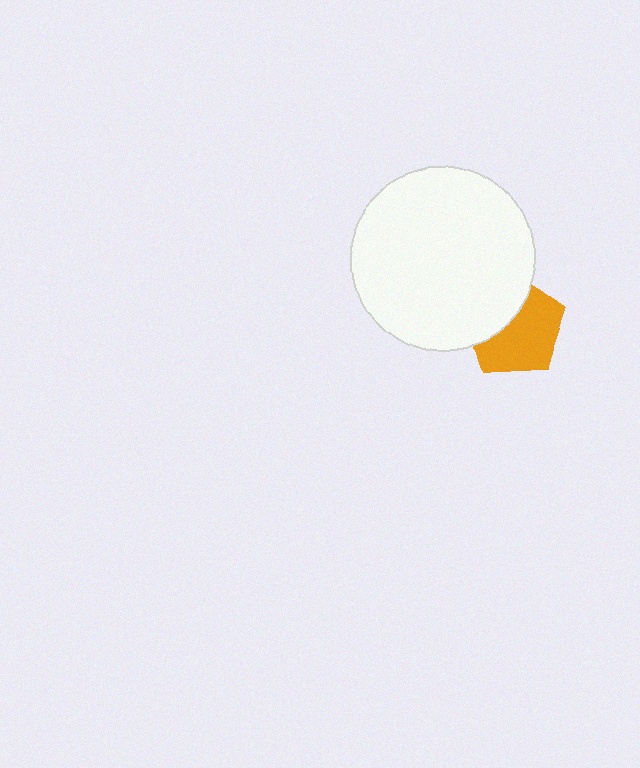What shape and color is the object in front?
The object in front is a white circle.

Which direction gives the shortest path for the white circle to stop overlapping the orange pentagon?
Moving toward the upper-left gives the shortest separation.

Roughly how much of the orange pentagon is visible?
About half of it is visible (roughly 61%).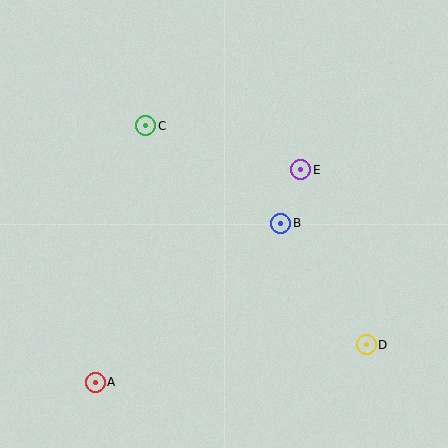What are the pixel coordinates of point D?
Point D is at (366, 345).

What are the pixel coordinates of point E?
Point E is at (301, 170).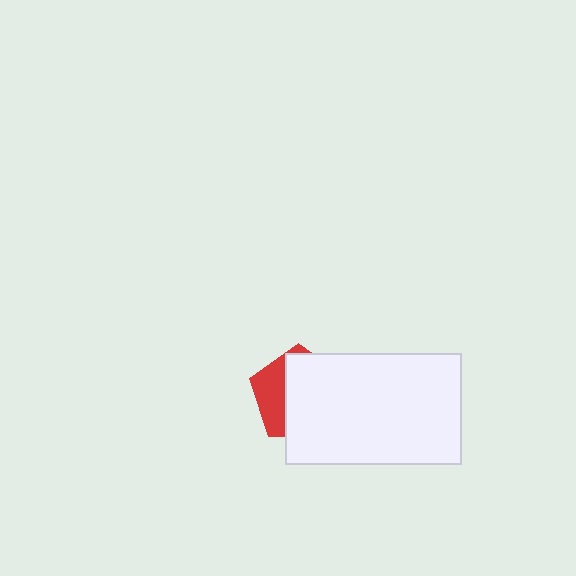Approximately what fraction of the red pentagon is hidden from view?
Roughly 66% of the red pentagon is hidden behind the white rectangle.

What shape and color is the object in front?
The object in front is a white rectangle.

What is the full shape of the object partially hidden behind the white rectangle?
The partially hidden object is a red pentagon.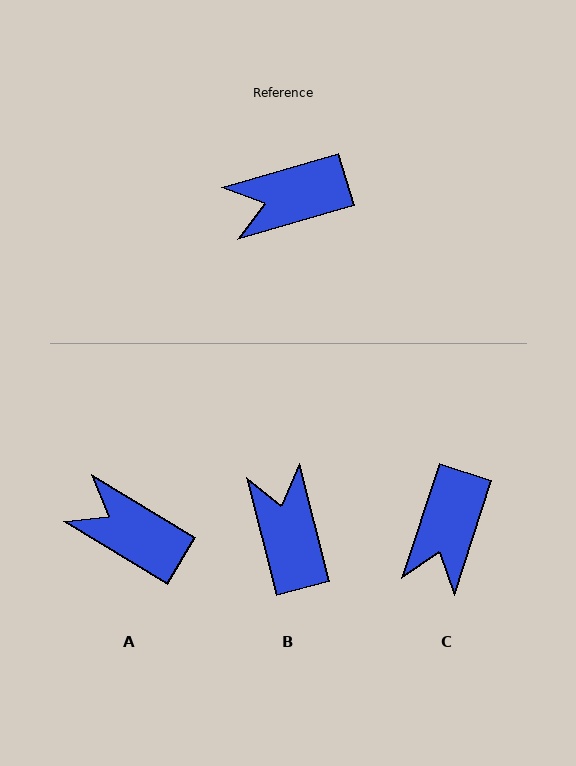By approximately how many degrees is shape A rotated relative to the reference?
Approximately 48 degrees clockwise.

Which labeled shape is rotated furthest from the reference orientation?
B, about 92 degrees away.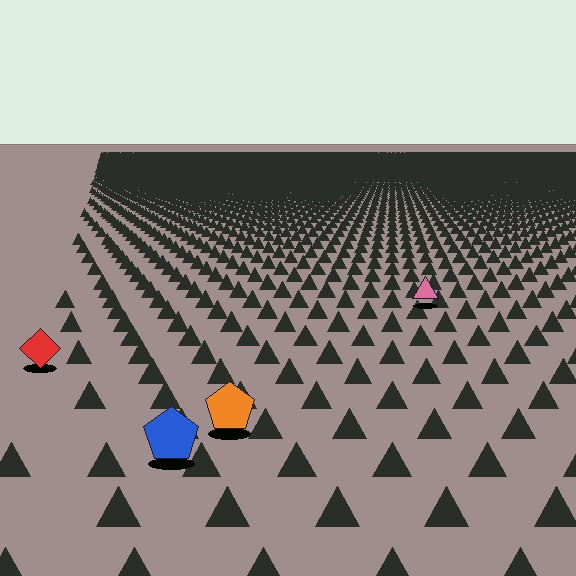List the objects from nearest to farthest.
From nearest to farthest: the blue pentagon, the orange pentagon, the red diamond, the pink triangle.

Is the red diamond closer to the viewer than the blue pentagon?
No. The blue pentagon is closer — you can tell from the texture gradient: the ground texture is coarser near it.